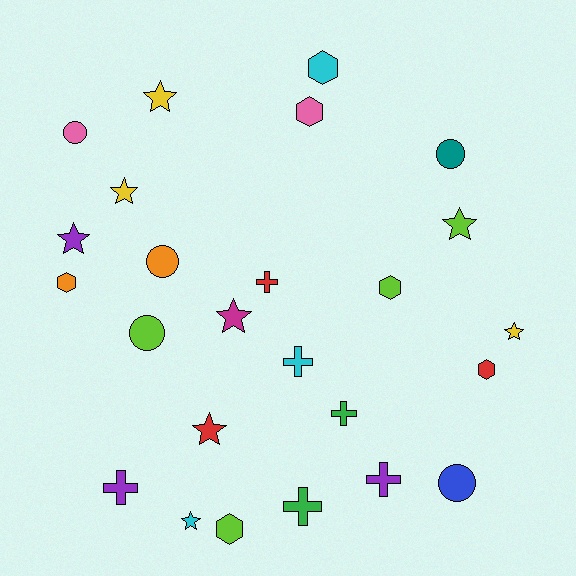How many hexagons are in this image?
There are 6 hexagons.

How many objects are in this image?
There are 25 objects.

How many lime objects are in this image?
There are 4 lime objects.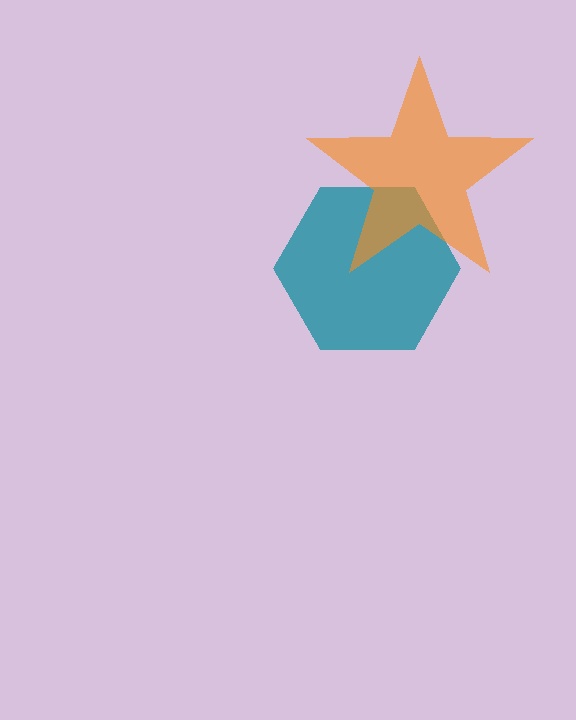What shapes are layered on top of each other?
The layered shapes are: a teal hexagon, an orange star.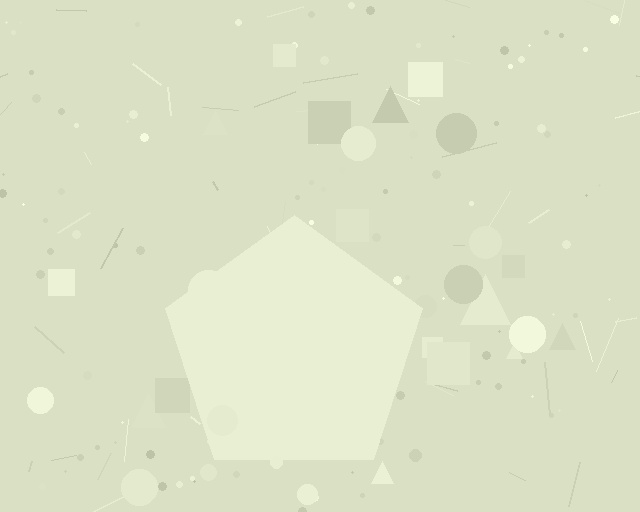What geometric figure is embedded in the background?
A pentagon is embedded in the background.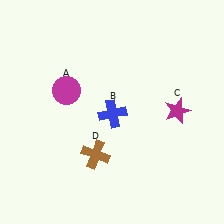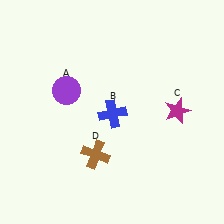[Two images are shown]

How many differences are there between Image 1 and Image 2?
There is 1 difference between the two images.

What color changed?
The circle (A) changed from magenta in Image 1 to purple in Image 2.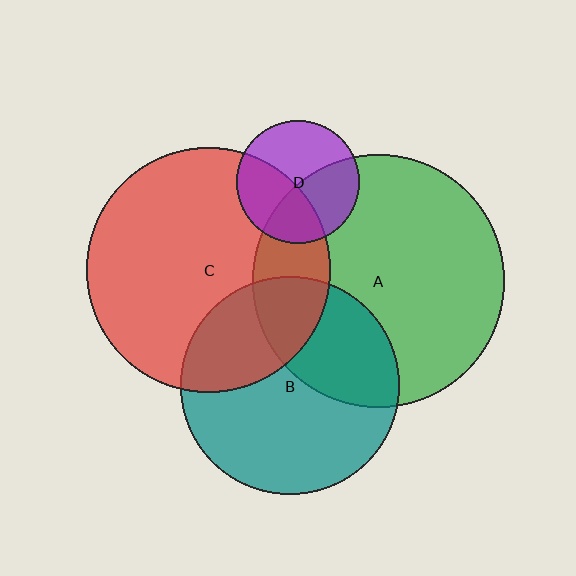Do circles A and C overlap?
Yes.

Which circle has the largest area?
Circle A (green).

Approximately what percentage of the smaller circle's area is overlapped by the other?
Approximately 20%.